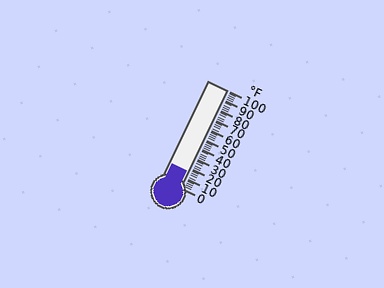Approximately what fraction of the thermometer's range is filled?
The thermometer is filled to approximately 15% of its range.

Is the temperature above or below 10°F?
The temperature is above 10°F.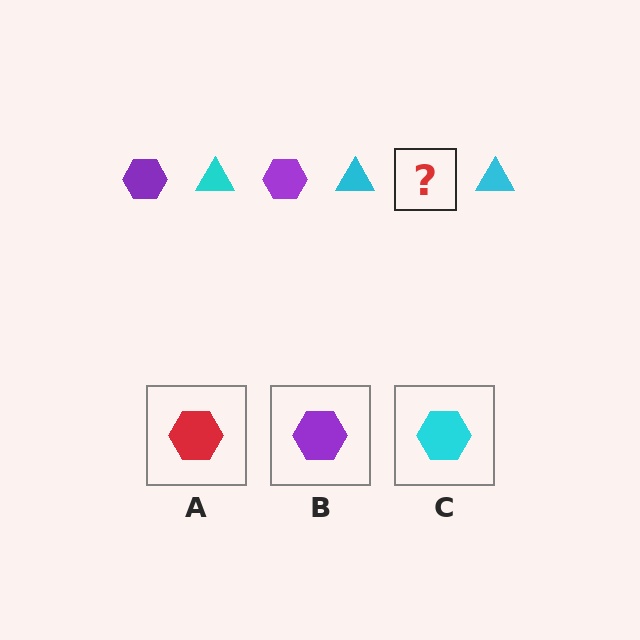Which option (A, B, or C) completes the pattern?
B.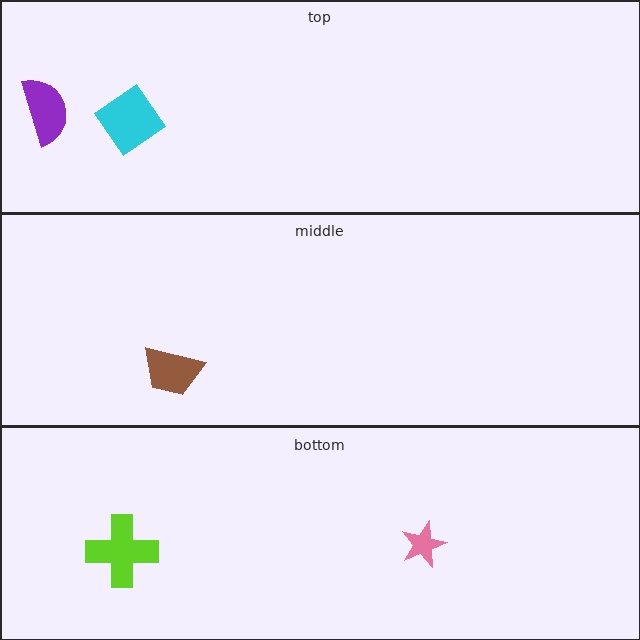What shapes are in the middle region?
The brown trapezoid.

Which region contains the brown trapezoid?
The middle region.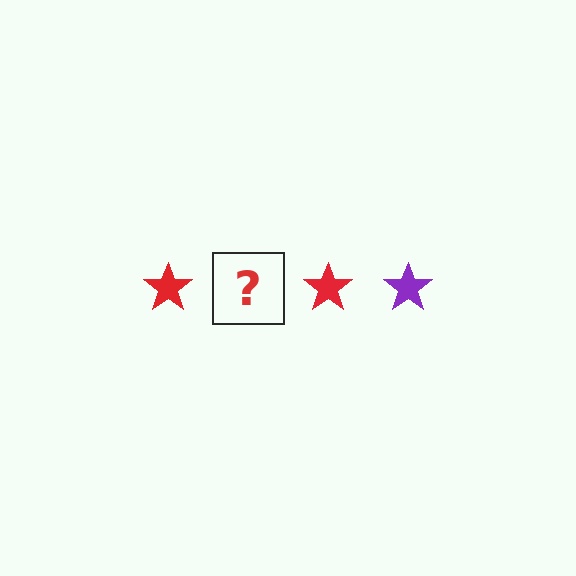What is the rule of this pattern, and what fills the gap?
The rule is that the pattern cycles through red, purple stars. The gap should be filled with a purple star.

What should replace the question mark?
The question mark should be replaced with a purple star.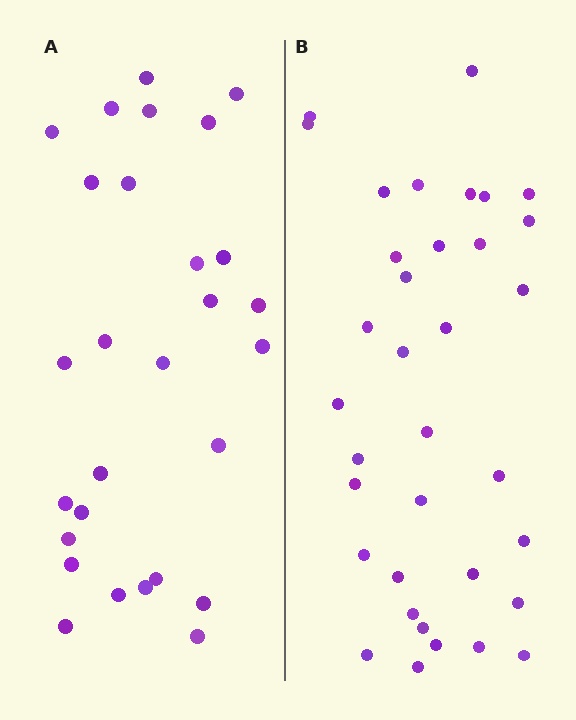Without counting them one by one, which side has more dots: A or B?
Region B (the right region) has more dots.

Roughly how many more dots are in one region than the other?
Region B has roughly 8 or so more dots than region A.